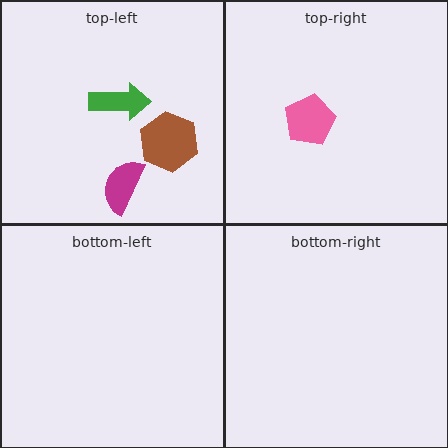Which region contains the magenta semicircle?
The top-left region.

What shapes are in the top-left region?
The brown hexagon, the green arrow, the magenta semicircle.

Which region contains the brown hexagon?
The top-left region.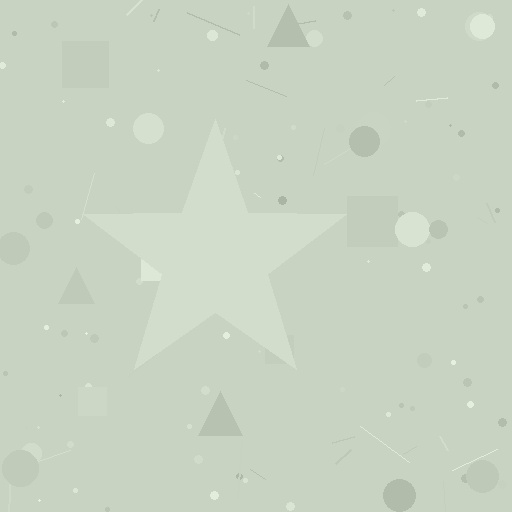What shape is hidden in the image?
A star is hidden in the image.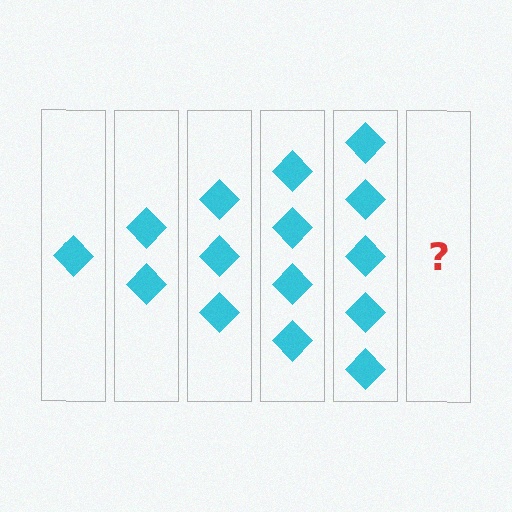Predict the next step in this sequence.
The next step is 6 diamonds.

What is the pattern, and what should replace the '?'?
The pattern is that each step adds one more diamond. The '?' should be 6 diamonds.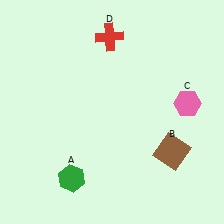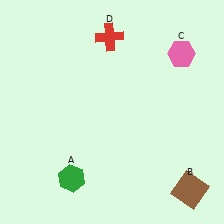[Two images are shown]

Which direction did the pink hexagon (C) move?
The pink hexagon (C) moved up.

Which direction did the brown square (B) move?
The brown square (B) moved down.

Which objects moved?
The objects that moved are: the brown square (B), the pink hexagon (C).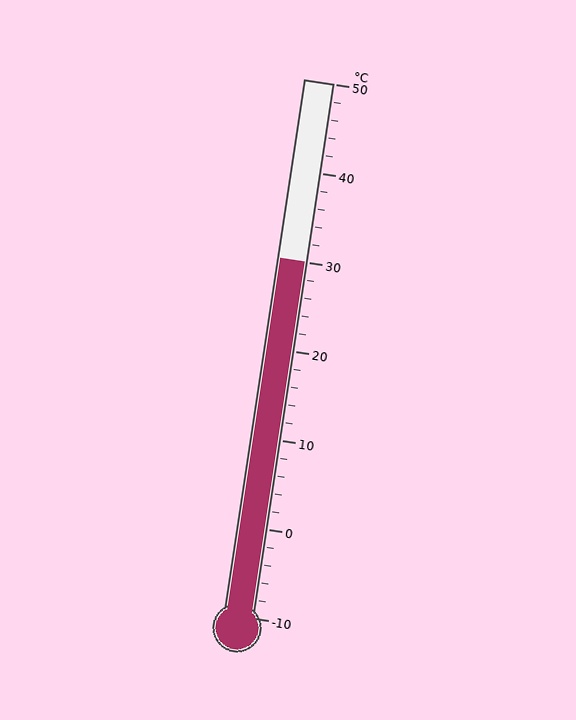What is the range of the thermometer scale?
The thermometer scale ranges from -10°C to 50°C.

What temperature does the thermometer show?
The thermometer shows approximately 30°C.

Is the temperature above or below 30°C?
The temperature is at 30°C.